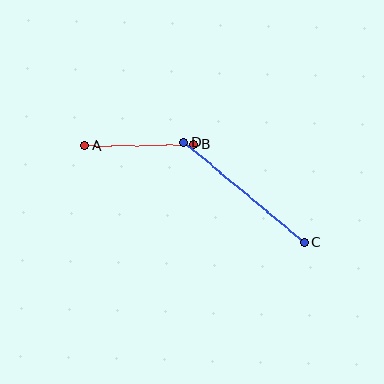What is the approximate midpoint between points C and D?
The midpoint is at approximately (244, 192) pixels.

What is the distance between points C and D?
The distance is approximately 156 pixels.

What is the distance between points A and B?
The distance is approximately 109 pixels.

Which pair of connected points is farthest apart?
Points C and D are farthest apart.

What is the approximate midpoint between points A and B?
The midpoint is at approximately (139, 145) pixels.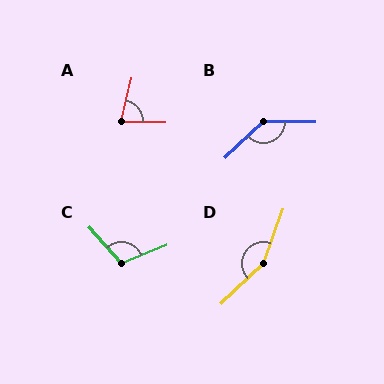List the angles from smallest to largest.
A (77°), C (109°), B (136°), D (153°).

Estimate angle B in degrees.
Approximately 136 degrees.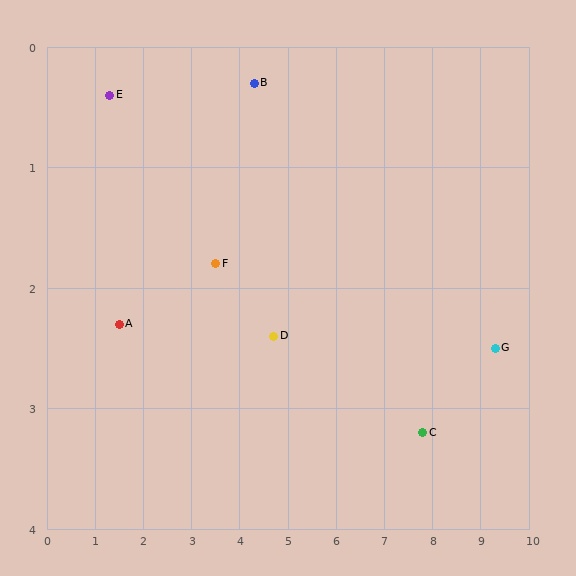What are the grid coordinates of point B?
Point B is at approximately (4.3, 0.3).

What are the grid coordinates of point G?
Point G is at approximately (9.3, 2.5).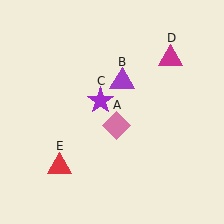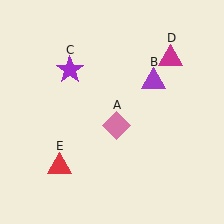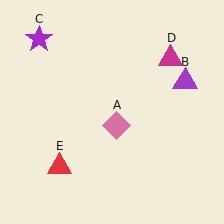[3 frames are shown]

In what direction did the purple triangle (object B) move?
The purple triangle (object B) moved right.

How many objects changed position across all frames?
2 objects changed position: purple triangle (object B), purple star (object C).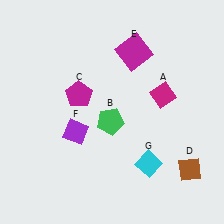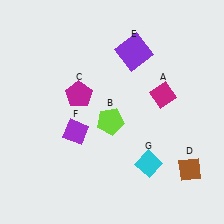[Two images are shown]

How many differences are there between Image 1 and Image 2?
There are 2 differences between the two images.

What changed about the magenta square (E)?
In Image 1, E is magenta. In Image 2, it changed to purple.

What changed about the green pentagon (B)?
In Image 1, B is green. In Image 2, it changed to lime.